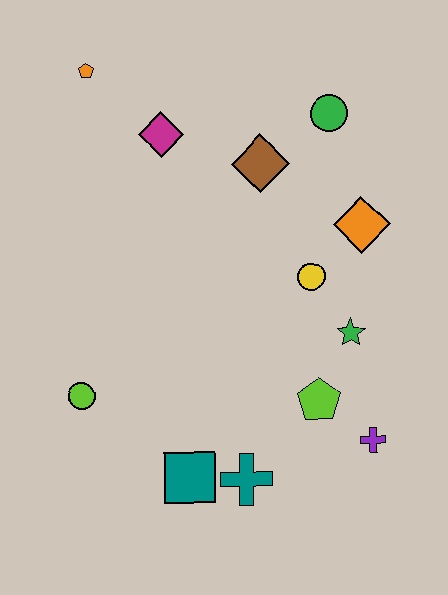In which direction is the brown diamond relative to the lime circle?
The brown diamond is above the lime circle.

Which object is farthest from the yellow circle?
The orange pentagon is farthest from the yellow circle.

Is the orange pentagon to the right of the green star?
No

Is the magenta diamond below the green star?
No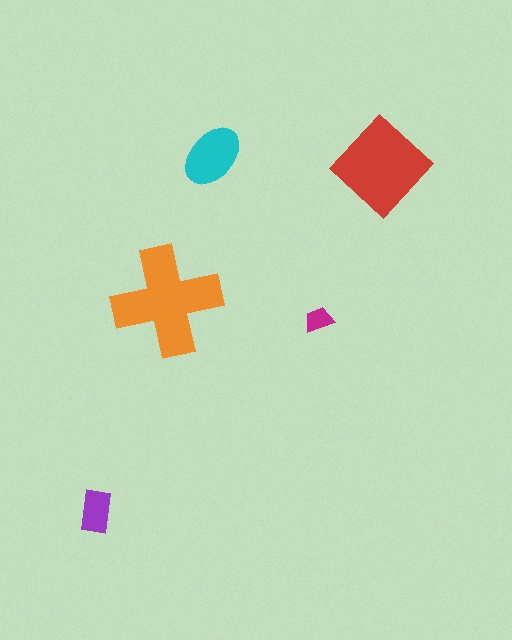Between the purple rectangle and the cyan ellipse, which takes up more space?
The cyan ellipse.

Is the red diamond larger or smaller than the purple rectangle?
Larger.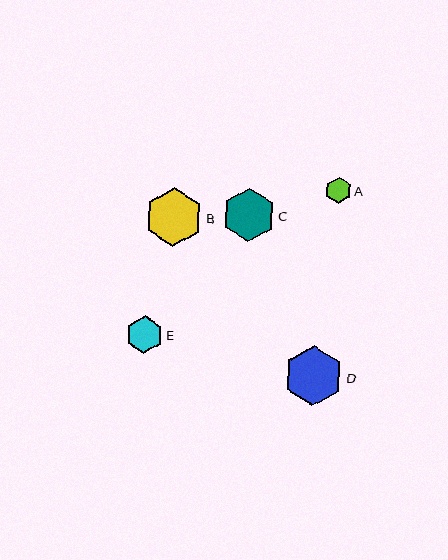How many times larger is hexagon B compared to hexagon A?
Hexagon B is approximately 2.2 times the size of hexagon A.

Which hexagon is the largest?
Hexagon D is the largest with a size of approximately 59 pixels.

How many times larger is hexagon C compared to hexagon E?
Hexagon C is approximately 1.4 times the size of hexagon E.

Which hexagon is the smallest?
Hexagon A is the smallest with a size of approximately 26 pixels.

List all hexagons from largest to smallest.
From largest to smallest: D, B, C, E, A.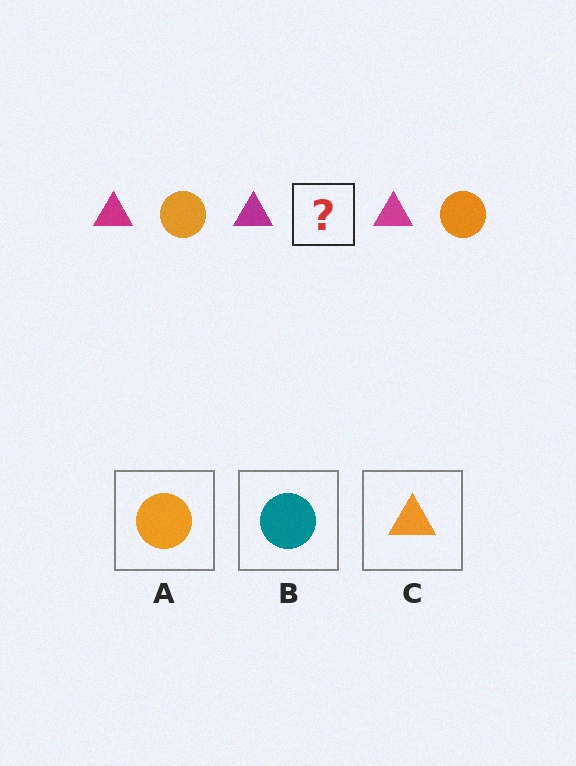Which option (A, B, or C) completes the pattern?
A.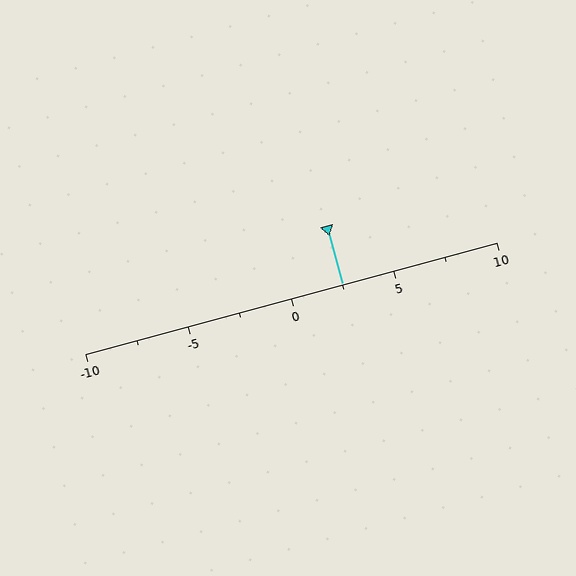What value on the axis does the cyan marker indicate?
The marker indicates approximately 2.5.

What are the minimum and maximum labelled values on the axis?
The axis runs from -10 to 10.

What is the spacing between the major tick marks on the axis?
The major ticks are spaced 5 apart.